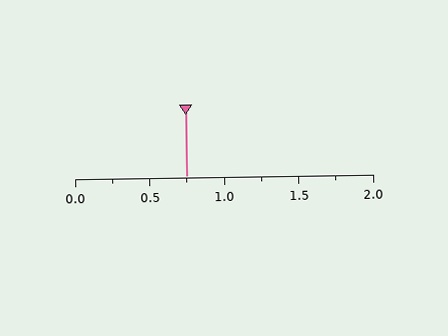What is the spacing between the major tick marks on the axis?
The major ticks are spaced 0.5 apart.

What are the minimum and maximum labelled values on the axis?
The axis runs from 0.0 to 2.0.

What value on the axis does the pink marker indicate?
The marker indicates approximately 0.75.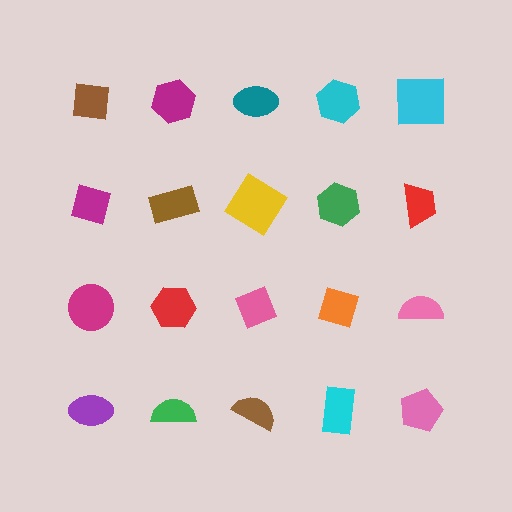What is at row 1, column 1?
A brown square.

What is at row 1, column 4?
A cyan hexagon.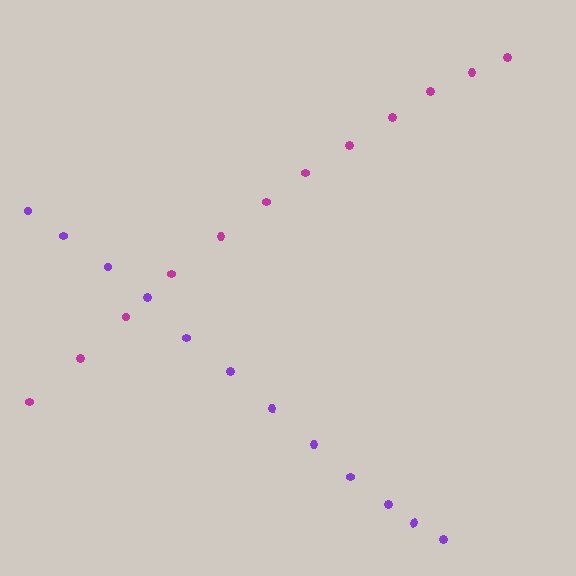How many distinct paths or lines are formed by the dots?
There are 2 distinct paths.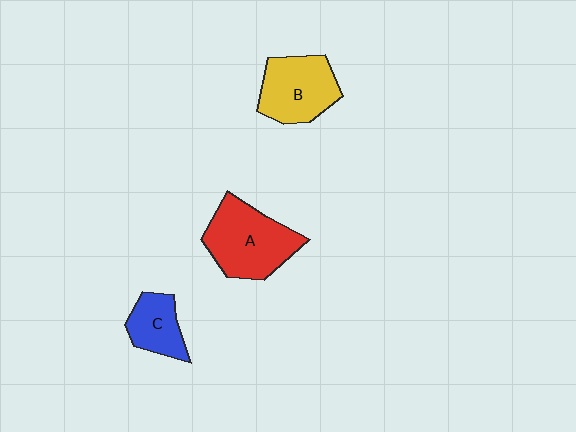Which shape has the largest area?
Shape A (red).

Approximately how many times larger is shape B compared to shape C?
Approximately 1.5 times.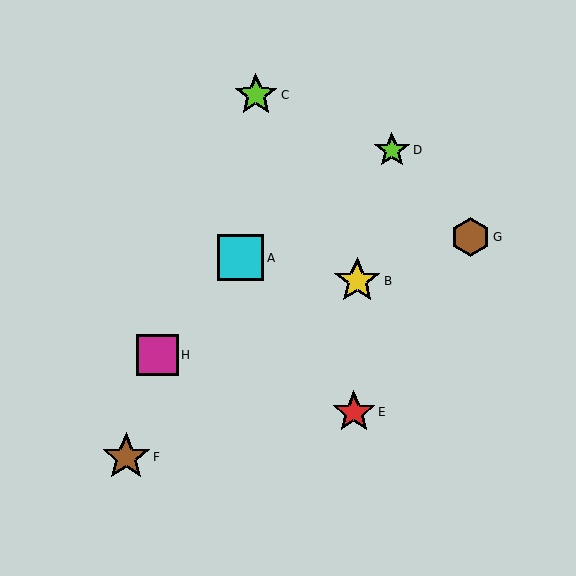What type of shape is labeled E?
Shape E is a red star.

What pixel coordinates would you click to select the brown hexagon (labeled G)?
Click at (471, 237) to select the brown hexagon G.